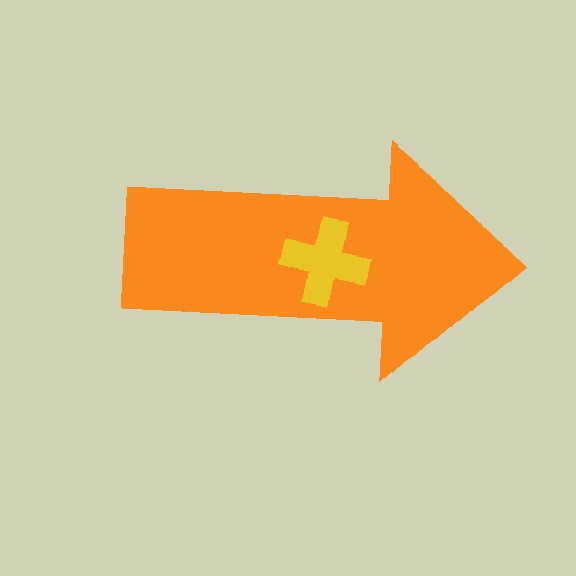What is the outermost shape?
The orange arrow.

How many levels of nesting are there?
2.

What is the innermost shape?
The yellow cross.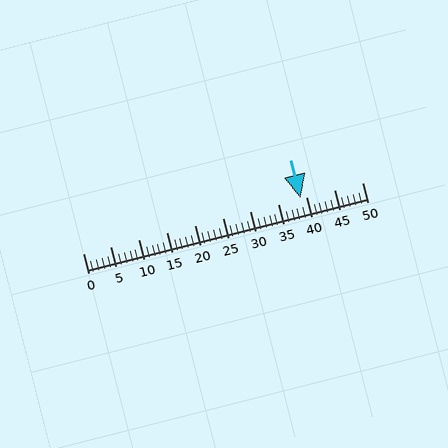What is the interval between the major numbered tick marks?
The major tick marks are spaced 5 units apart.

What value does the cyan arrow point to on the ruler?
The cyan arrow points to approximately 39.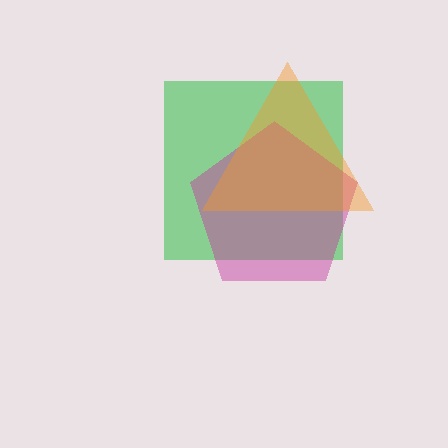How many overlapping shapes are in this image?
There are 3 overlapping shapes in the image.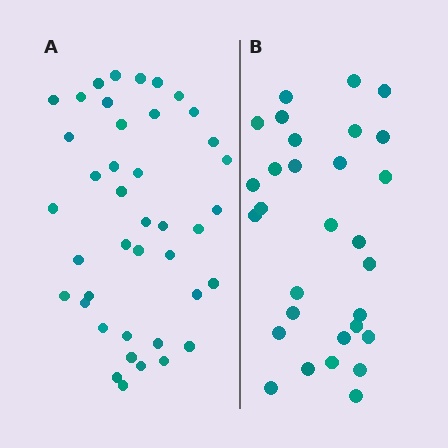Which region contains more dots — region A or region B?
Region A (the left region) has more dots.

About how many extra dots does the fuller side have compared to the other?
Region A has roughly 12 or so more dots than region B.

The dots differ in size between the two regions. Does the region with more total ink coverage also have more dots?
No. Region B has more total ink coverage because its dots are larger, but region A actually contains more individual dots. Total area can be misleading — the number of items is what matters here.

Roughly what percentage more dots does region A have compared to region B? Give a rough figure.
About 35% more.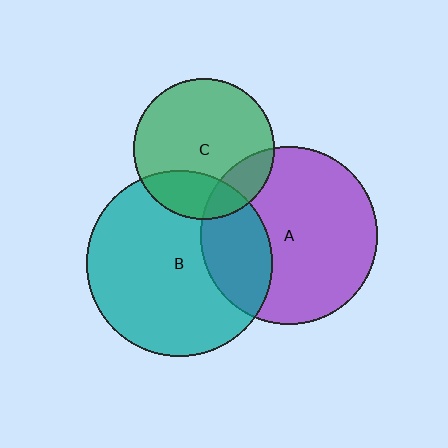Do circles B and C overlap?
Yes.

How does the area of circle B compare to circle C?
Approximately 1.8 times.